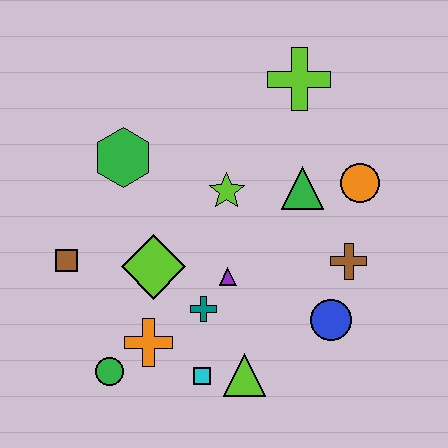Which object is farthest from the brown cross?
The brown square is farthest from the brown cross.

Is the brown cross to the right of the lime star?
Yes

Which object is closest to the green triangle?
The orange circle is closest to the green triangle.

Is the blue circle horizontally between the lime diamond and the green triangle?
No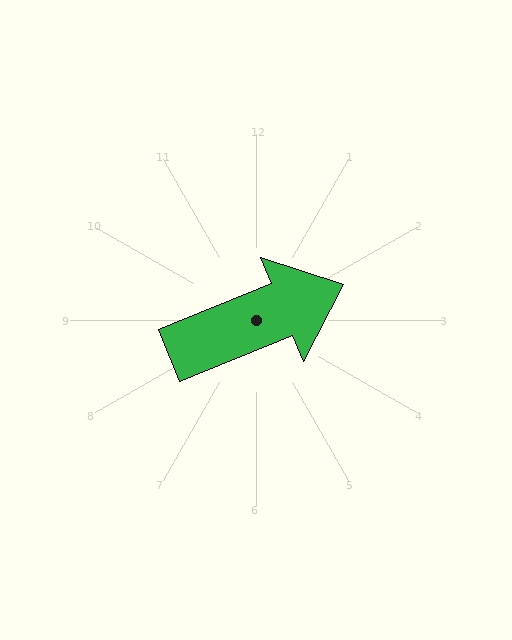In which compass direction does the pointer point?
East.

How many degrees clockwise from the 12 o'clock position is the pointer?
Approximately 68 degrees.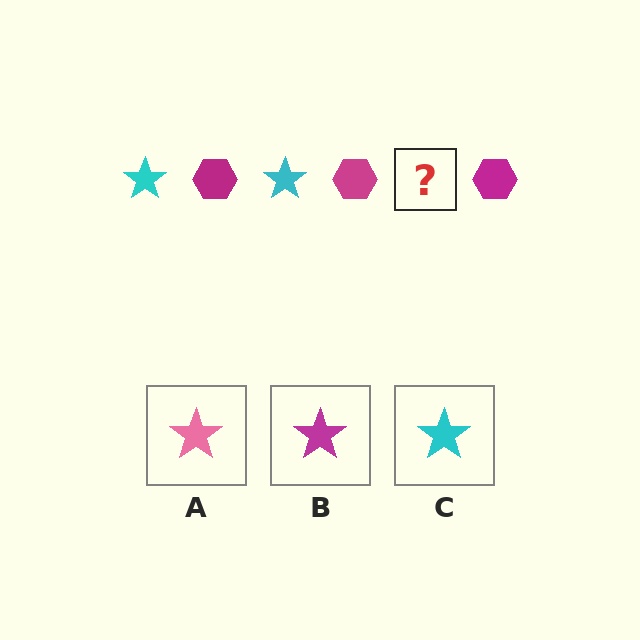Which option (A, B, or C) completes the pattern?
C.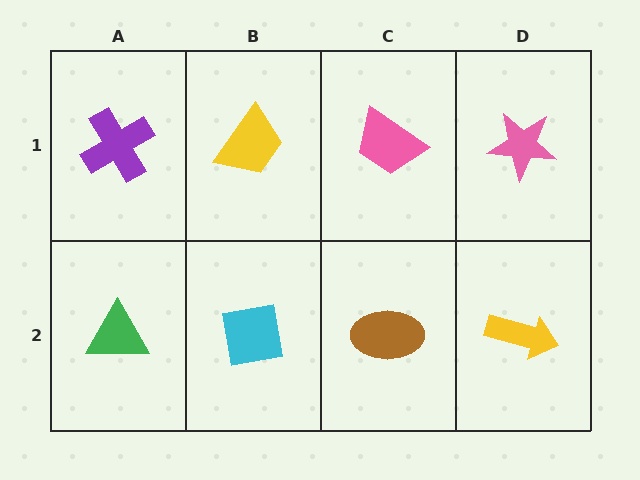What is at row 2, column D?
A yellow arrow.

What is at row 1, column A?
A purple cross.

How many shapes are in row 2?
4 shapes.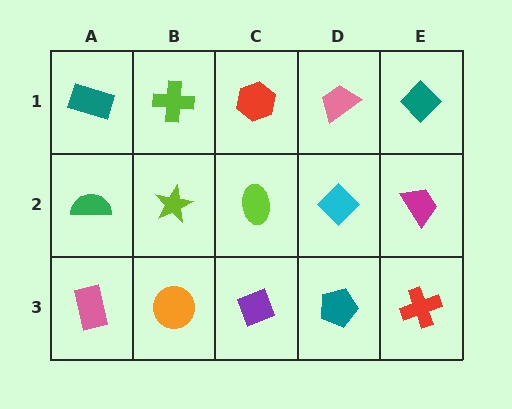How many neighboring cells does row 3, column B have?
3.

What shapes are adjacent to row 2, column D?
A pink trapezoid (row 1, column D), a teal pentagon (row 3, column D), a lime ellipse (row 2, column C), a magenta trapezoid (row 2, column E).